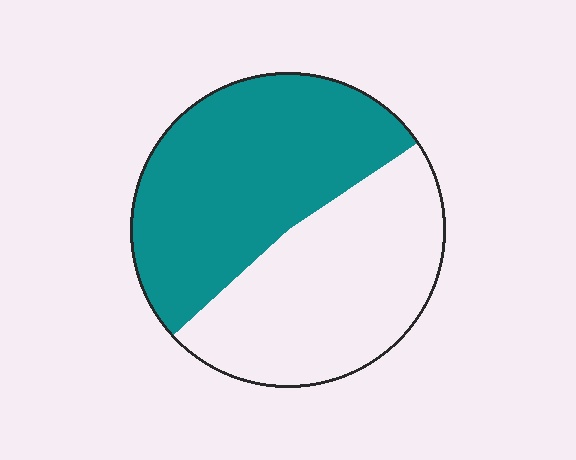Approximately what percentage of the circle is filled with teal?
Approximately 50%.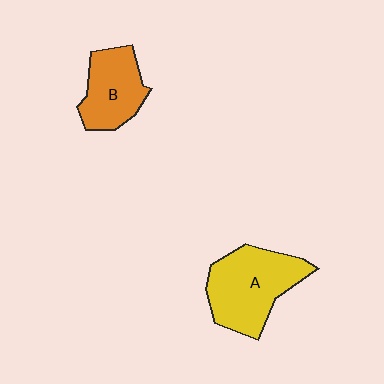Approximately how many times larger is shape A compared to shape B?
Approximately 1.4 times.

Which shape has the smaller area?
Shape B (orange).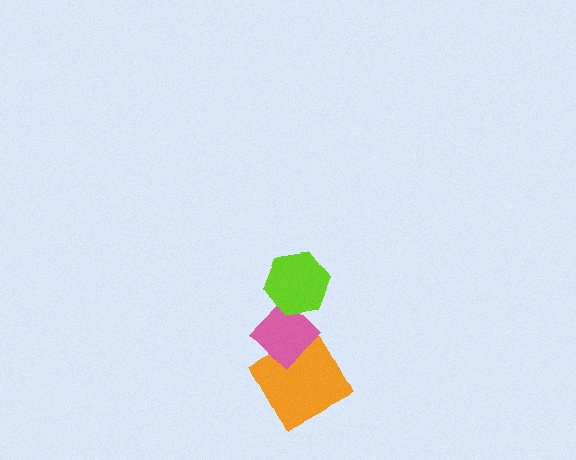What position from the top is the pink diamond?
The pink diamond is 2nd from the top.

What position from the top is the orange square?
The orange square is 3rd from the top.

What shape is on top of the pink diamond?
The lime hexagon is on top of the pink diamond.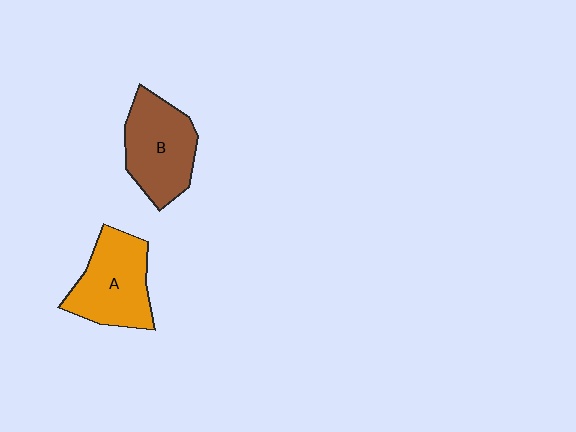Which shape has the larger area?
Shape B (brown).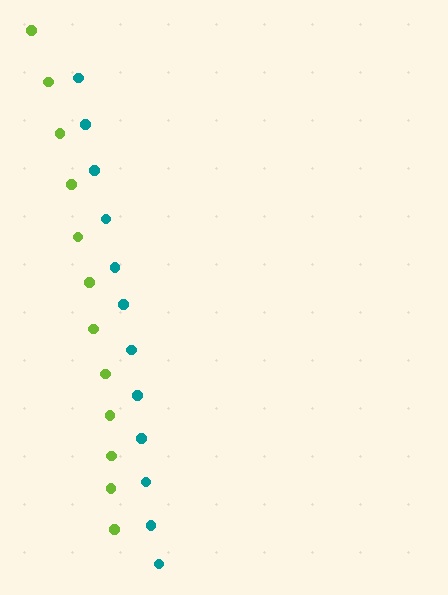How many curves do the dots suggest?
There are 2 distinct paths.